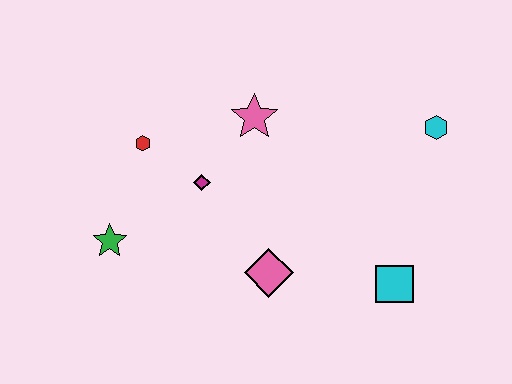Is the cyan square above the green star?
No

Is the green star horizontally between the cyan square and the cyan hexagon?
No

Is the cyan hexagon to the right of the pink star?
Yes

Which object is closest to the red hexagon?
The magenta diamond is closest to the red hexagon.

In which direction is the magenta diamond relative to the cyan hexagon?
The magenta diamond is to the left of the cyan hexagon.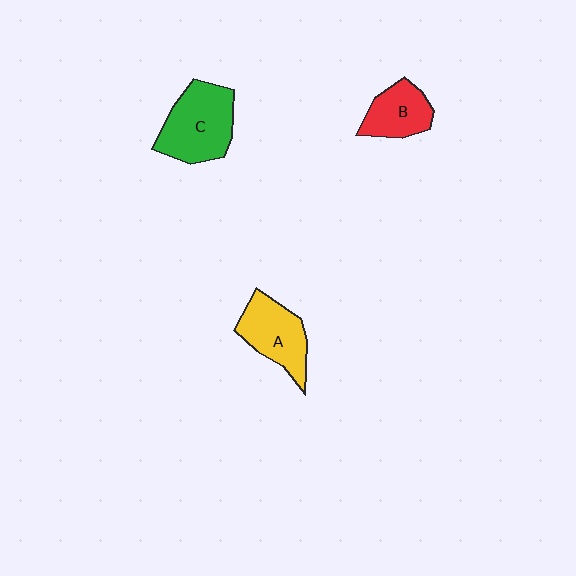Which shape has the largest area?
Shape C (green).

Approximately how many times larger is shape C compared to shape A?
Approximately 1.2 times.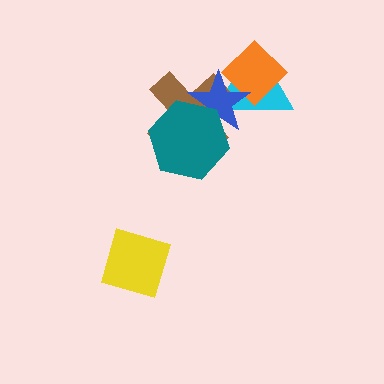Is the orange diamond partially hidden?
Yes, it is partially covered by another shape.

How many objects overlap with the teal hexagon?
2 objects overlap with the teal hexagon.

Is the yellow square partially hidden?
No, no other shape covers it.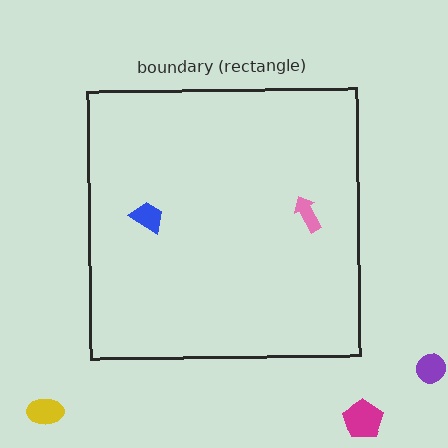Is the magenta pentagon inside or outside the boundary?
Outside.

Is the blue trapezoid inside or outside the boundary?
Inside.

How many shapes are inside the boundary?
2 inside, 3 outside.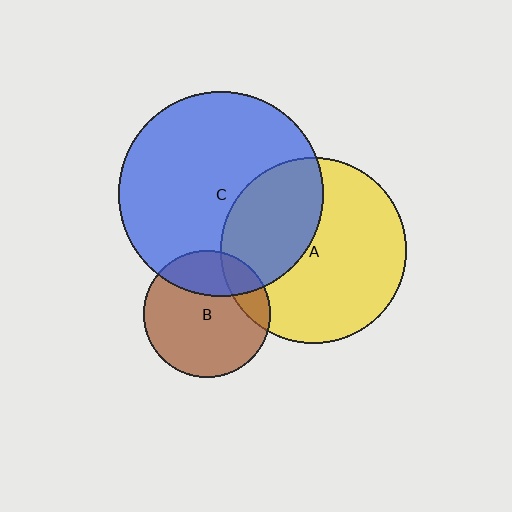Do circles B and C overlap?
Yes.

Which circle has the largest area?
Circle C (blue).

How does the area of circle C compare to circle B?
Approximately 2.6 times.